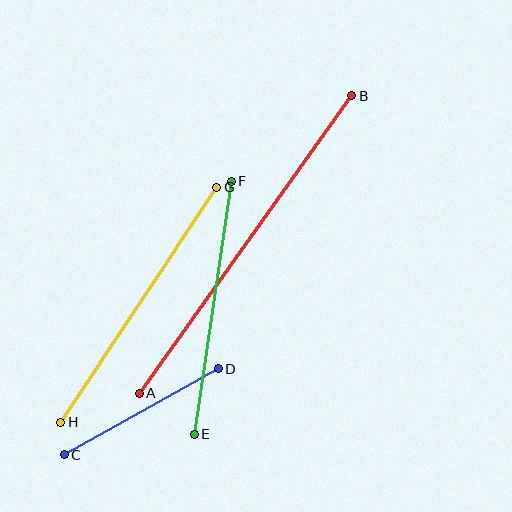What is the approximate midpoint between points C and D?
The midpoint is at approximately (141, 412) pixels.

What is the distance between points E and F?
The distance is approximately 256 pixels.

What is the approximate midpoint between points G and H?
The midpoint is at approximately (139, 305) pixels.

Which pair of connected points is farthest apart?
Points A and B are farthest apart.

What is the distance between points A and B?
The distance is approximately 366 pixels.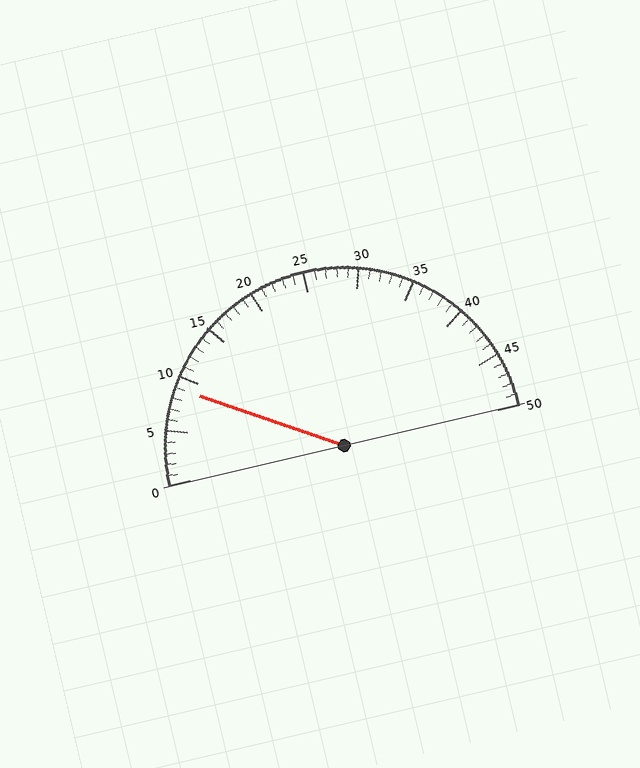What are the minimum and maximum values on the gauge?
The gauge ranges from 0 to 50.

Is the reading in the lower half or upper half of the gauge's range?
The reading is in the lower half of the range (0 to 50).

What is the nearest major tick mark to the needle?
The nearest major tick mark is 10.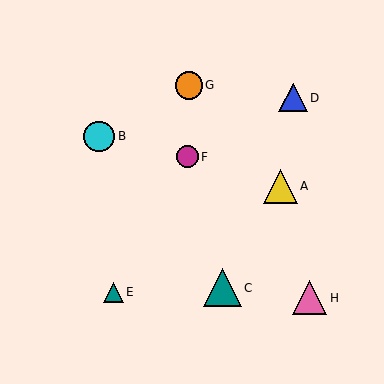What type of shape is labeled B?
Shape B is a cyan circle.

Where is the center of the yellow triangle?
The center of the yellow triangle is at (280, 186).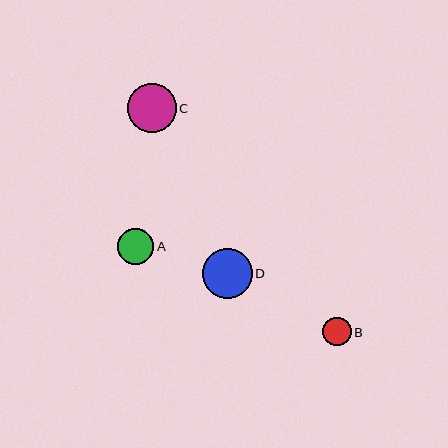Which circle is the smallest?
Circle B is the smallest with a size of approximately 28 pixels.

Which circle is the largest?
Circle D is the largest with a size of approximately 50 pixels.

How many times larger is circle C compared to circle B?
Circle C is approximately 1.7 times the size of circle B.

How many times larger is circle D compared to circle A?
Circle D is approximately 1.4 times the size of circle A.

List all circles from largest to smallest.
From largest to smallest: D, C, A, B.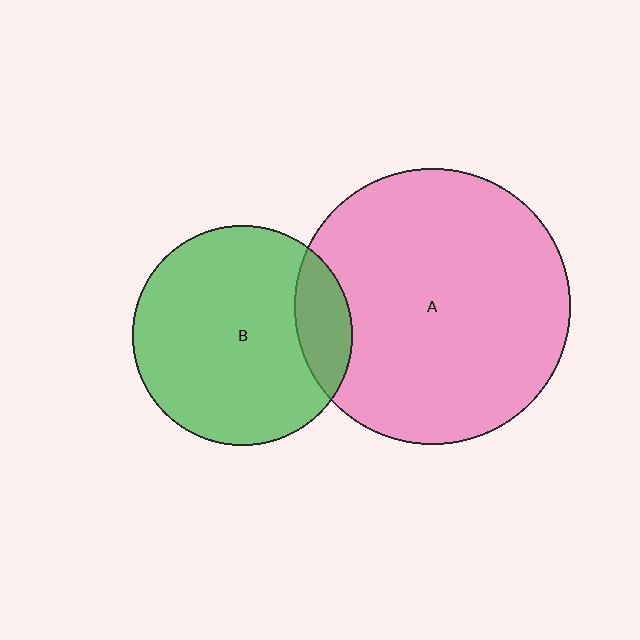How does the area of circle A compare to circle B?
Approximately 1.6 times.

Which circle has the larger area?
Circle A (pink).